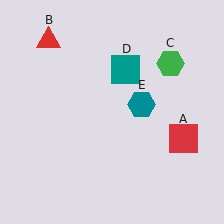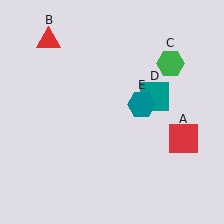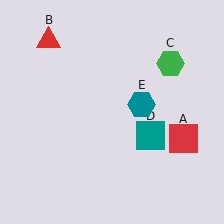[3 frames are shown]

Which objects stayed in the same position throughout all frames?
Red square (object A) and red triangle (object B) and green hexagon (object C) and teal hexagon (object E) remained stationary.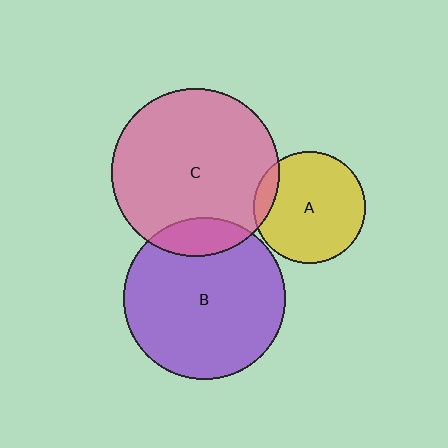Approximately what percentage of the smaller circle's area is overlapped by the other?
Approximately 10%.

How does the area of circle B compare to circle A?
Approximately 2.1 times.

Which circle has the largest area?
Circle C (pink).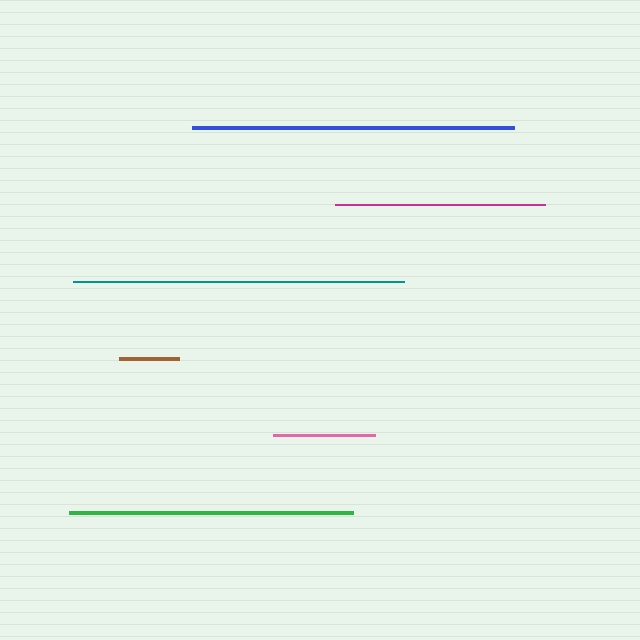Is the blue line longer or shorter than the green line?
The blue line is longer than the green line.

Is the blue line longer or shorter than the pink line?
The blue line is longer than the pink line.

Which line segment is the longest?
The teal line is the longest at approximately 331 pixels.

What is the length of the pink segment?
The pink segment is approximately 101 pixels long.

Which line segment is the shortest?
The brown line is the shortest at approximately 60 pixels.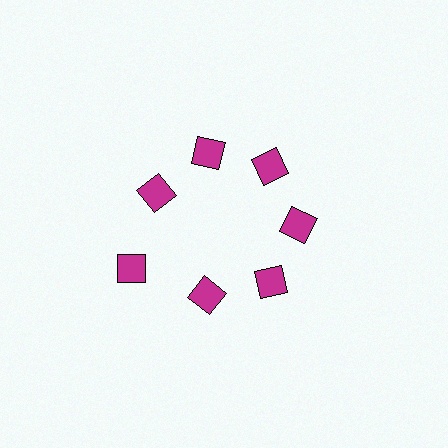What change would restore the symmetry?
The symmetry would be restored by moving it inward, back onto the ring so that all 7 diamonds sit at equal angles and equal distance from the center.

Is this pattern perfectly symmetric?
No. The 7 magenta diamonds are arranged in a ring, but one element near the 8 o'clock position is pushed outward from the center, breaking the 7-fold rotational symmetry.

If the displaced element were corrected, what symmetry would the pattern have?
It would have 7-fold rotational symmetry — the pattern would map onto itself every 51 degrees.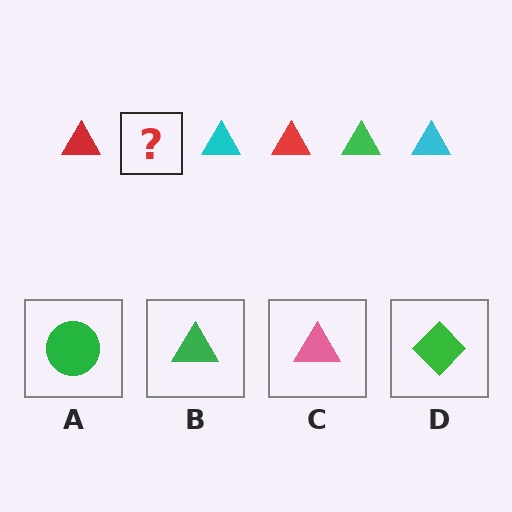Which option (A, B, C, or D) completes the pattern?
B.